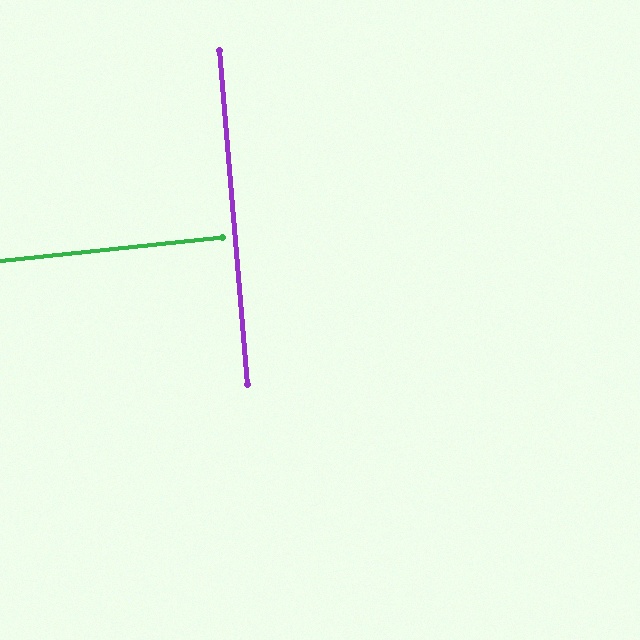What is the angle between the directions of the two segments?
Approximately 89 degrees.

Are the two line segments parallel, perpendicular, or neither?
Perpendicular — they meet at approximately 89°.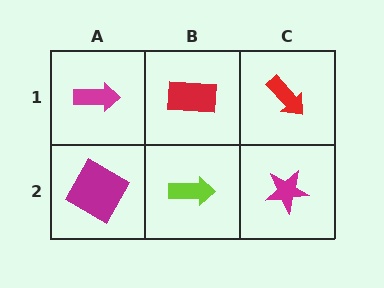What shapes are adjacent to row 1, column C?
A magenta star (row 2, column C), a red rectangle (row 1, column B).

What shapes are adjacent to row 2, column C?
A red arrow (row 1, column C), a lime arrow (row 2, column B).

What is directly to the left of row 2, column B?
A magenta square.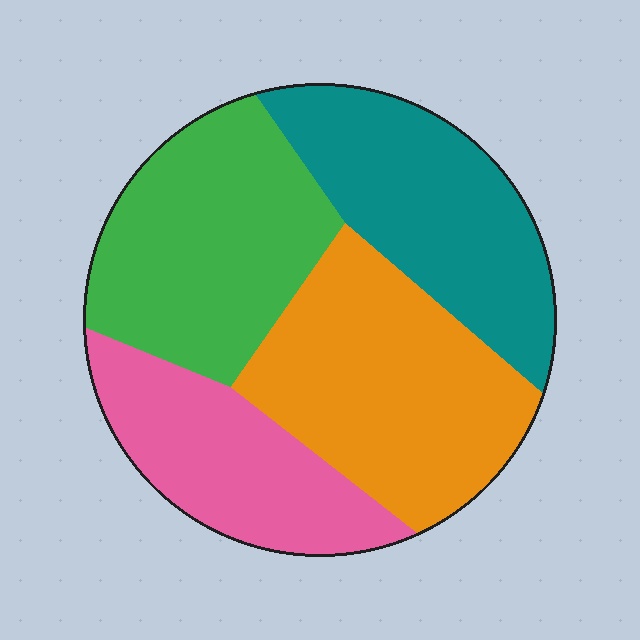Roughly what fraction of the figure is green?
Green covers around 25% of the figure.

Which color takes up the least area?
Pink, at roughly 20%.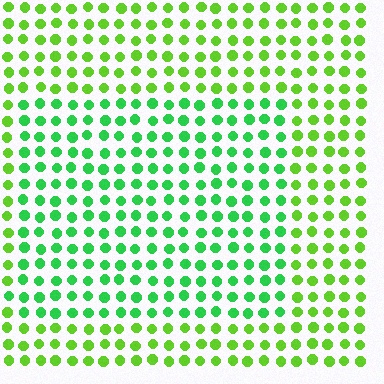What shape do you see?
I see a rectangle.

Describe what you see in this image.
The image is filled with small lime elements in a uniform arrangement. A rectangle-shaped region is visible where the elements are tinted to a slightly different hue, forming a subtle color boundary.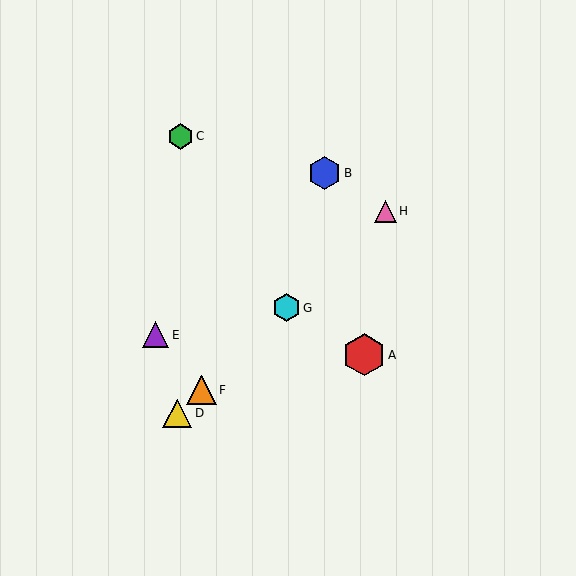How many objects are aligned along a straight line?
4 objects (D, F, G, H) are aligned along a straight line.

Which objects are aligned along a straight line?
Objects D, F, G, H are aligned along a straight line.